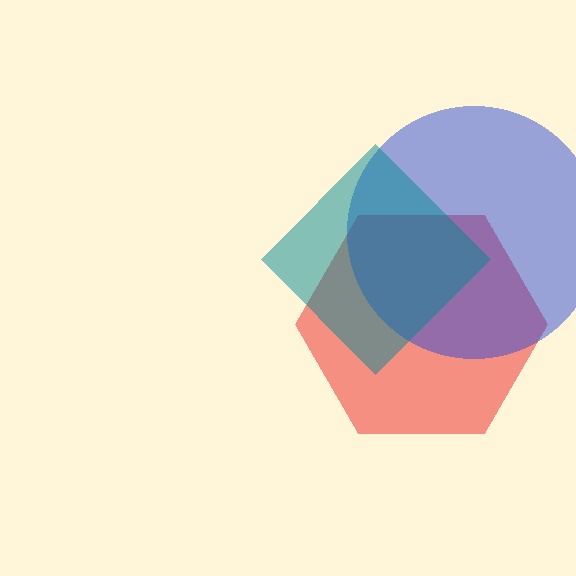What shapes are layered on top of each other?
The layered shapes are: a red hexagon, a blue circle, a teal diamond.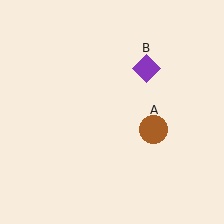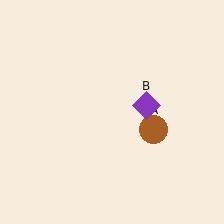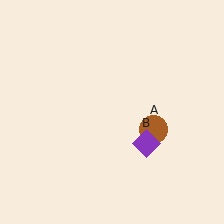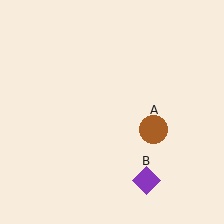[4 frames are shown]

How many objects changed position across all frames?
1 object changed position: purple diamond (object B).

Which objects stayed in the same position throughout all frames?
Brown circle (object A) remained stationary.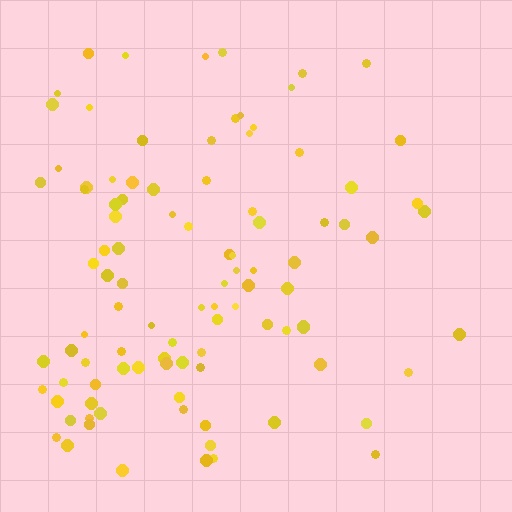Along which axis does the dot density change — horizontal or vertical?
Horizontal.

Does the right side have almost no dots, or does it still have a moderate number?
Still a moderate number, just noticeably fewer than the left.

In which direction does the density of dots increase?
From right to left, with the left side densest.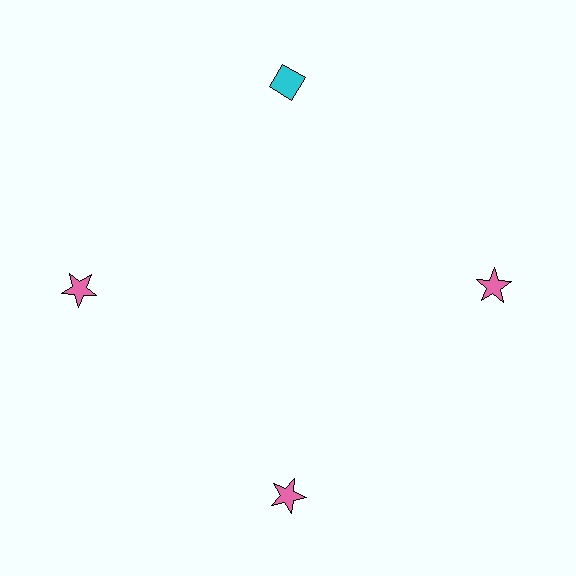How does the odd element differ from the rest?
It differs in both color (cyan instead of pink) and shape (diamond instead of star).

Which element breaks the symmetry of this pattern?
The cyan diamond at roughly the 12 o'clock position breaks the symmetry. All other shapes are pink stars.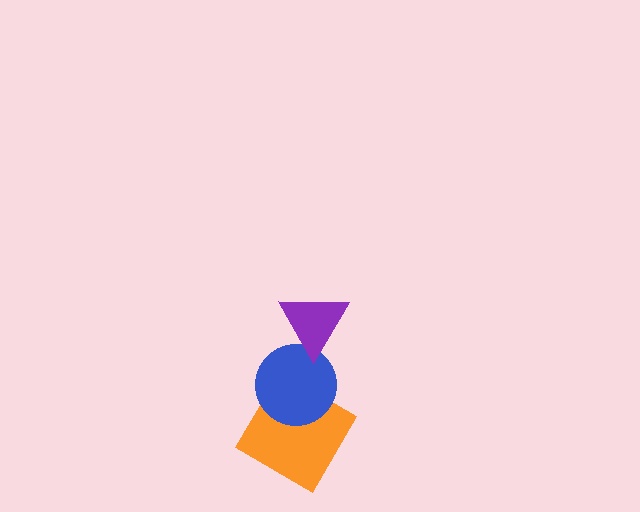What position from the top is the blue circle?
The blue circle is 2nd from the top.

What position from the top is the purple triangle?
The purple triangle is 1st from the top.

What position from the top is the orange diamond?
The orange diamond is 3rd from the top.